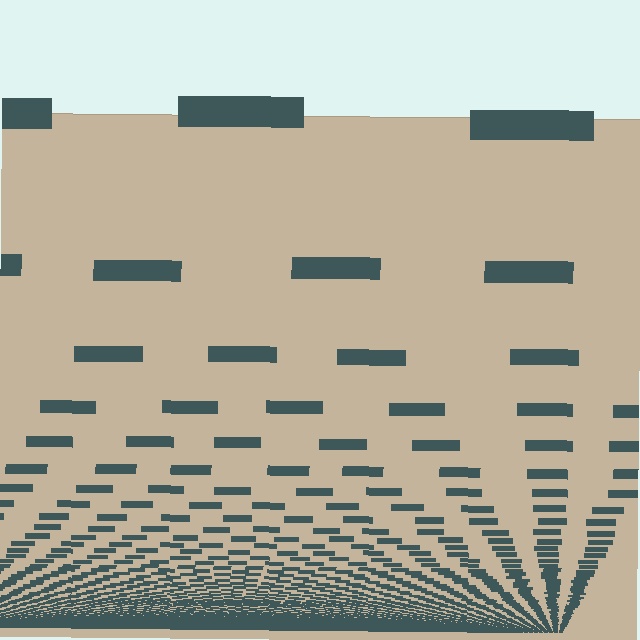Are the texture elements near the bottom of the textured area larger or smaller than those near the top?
Smaller. The gradient is inverted — elements near the bottom are smaller and denser.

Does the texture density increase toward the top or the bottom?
Density increases toward the bottom.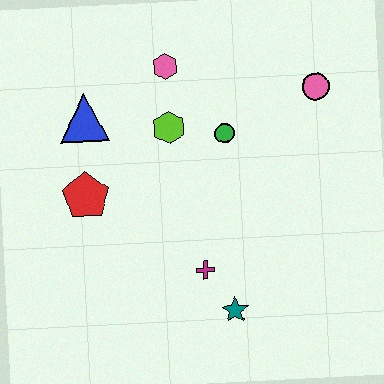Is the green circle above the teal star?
Yes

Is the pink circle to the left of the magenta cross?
No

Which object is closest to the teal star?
The magenta cross is closest to the teal star.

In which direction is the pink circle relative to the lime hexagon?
The pink circle is to the right of the lime hexagon.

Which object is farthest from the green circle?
The teal star is farthest from the green circle.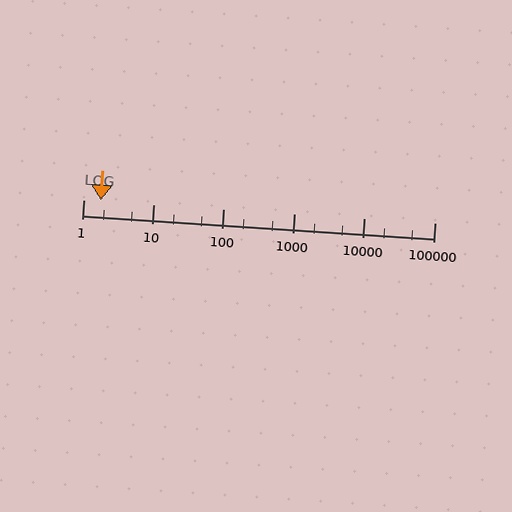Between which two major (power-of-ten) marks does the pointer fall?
The pointer is between 1 and 10.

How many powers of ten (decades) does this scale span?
The scale spans 5 decades, from 1 to 100000.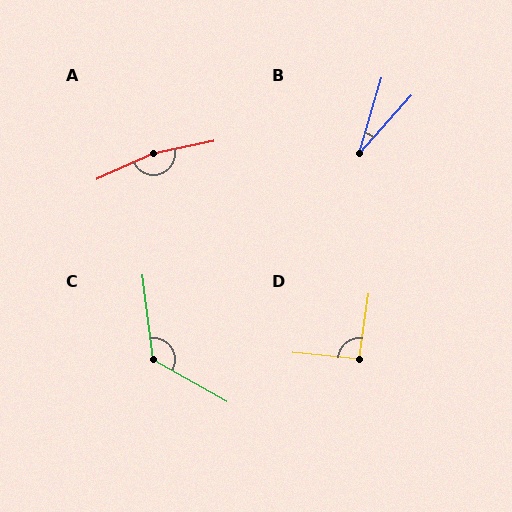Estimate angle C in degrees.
Approximately 126 degrees.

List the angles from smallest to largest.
B (26°), D (93°), C (126°), A (167°).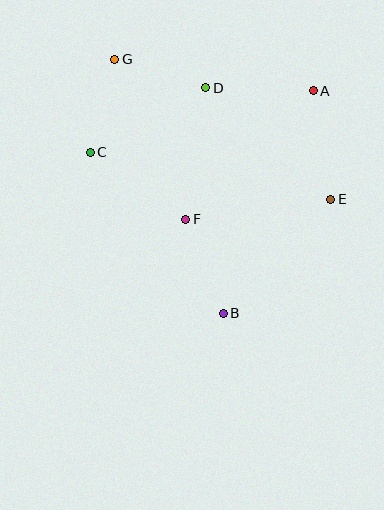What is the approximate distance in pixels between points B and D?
The distance between B and D is approximately 226 pixels.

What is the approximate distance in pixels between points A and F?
The distance between A and F is approximately 181 pixels.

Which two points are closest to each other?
Points D and G are closest to each other.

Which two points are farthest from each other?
Points B and G are farthest from each other.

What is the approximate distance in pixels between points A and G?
The distance between A and G is approximately 201 pixels.